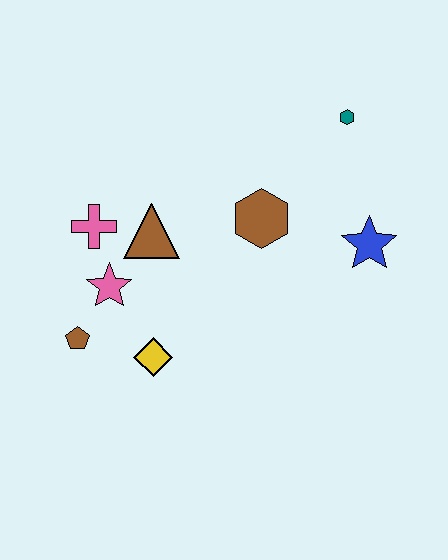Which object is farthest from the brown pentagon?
The teal hexagon is farthest from the brown pentagon.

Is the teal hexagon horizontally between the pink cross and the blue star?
Yes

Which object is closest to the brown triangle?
The pink cross is closest to the brown triangle.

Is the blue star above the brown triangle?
No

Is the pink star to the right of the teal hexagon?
No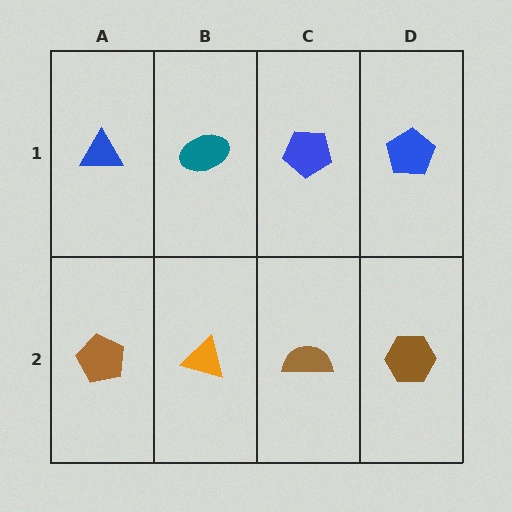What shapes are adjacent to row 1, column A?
A brown pentagon (row 2, column A), a teal ellipse (row 1, column B).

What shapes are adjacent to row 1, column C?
A brown semicircle (row 2, column C), a teal ellipse (row 1, column B), a blue pentagon (row 1, column D).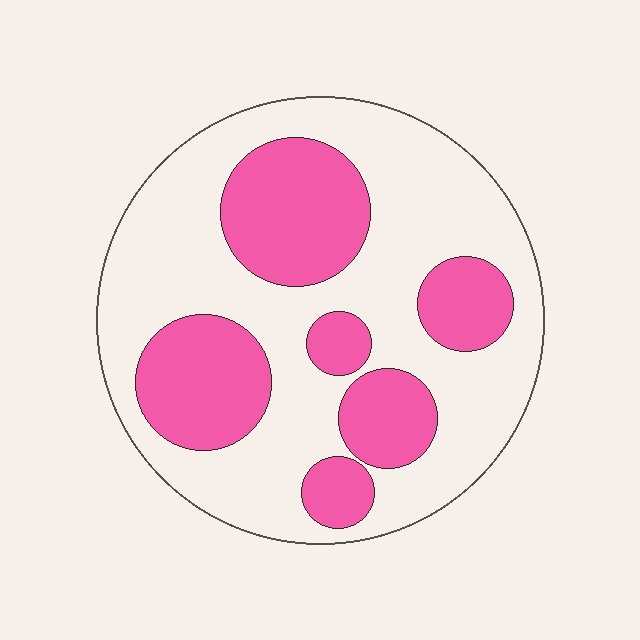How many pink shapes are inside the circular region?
6.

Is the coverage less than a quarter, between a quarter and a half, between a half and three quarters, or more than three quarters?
Between a quarter and a half.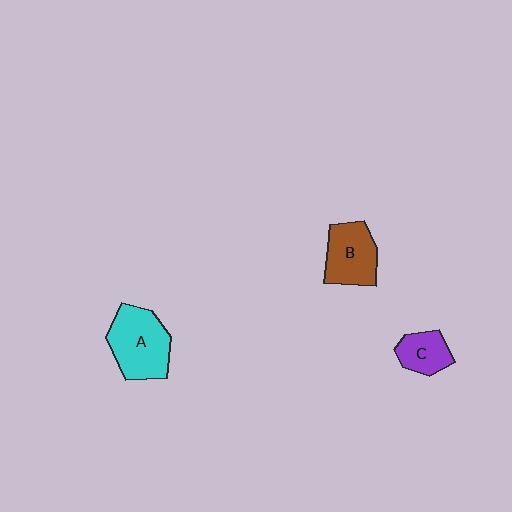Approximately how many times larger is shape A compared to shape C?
Approximately 1.9 times.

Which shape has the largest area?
Shape A (cyan).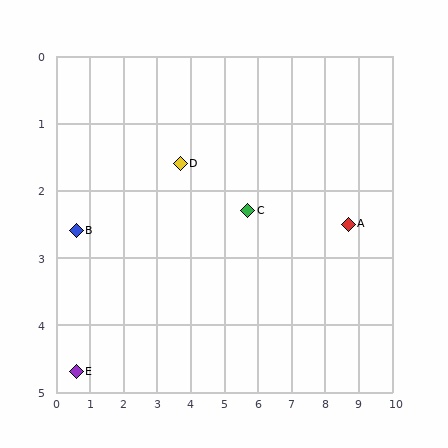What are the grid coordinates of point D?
Point D is at approximately (3.7, 1.6).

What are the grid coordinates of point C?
Point C is at approximately (5.7, 2.3).